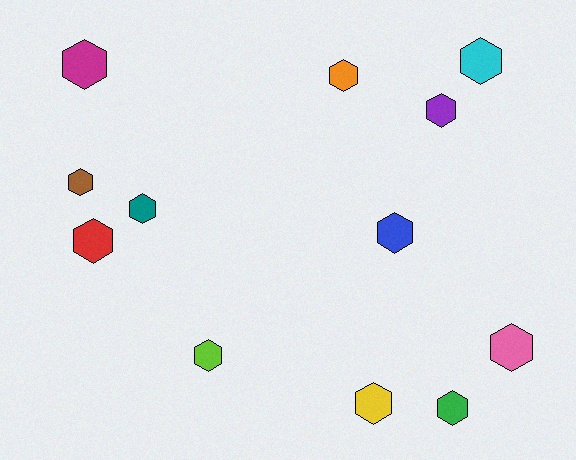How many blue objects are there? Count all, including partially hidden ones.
There is 1 blue object.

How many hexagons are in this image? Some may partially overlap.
There are 12 hexagons.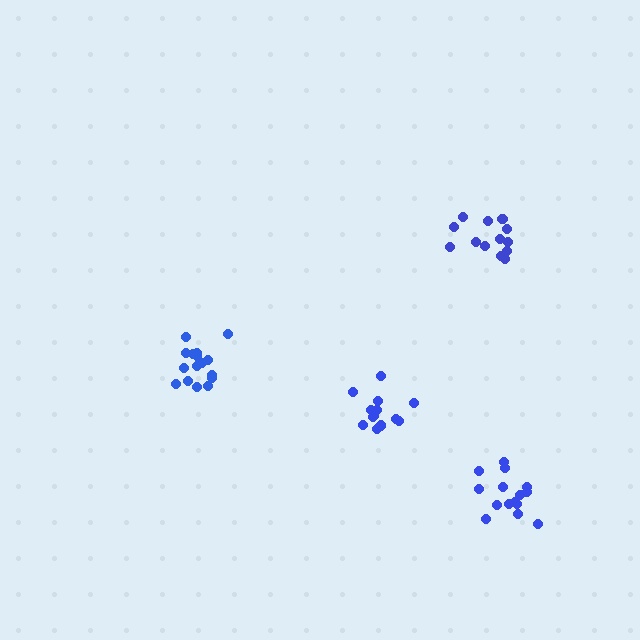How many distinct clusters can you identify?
There are 4 distinct clusters.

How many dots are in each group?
Group 1: 15 dots, Group 2: 16 dots, Group 3: 14 dots, Group 4: 15 dots (60 total).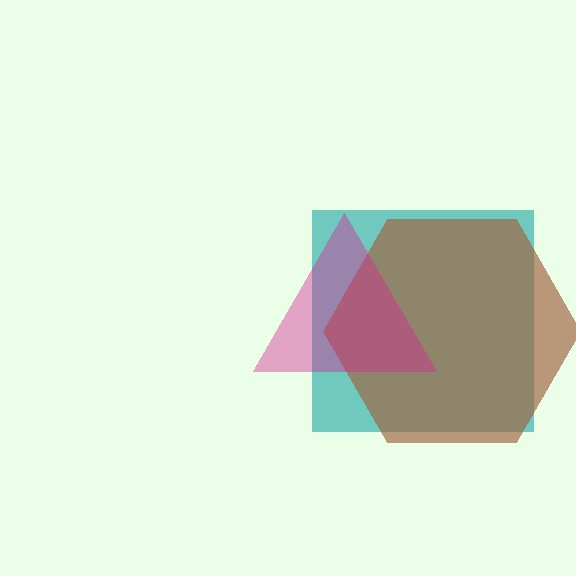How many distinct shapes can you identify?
There are 3 distinct shapes: a teal square, a brown hexagon, a magenta triangle.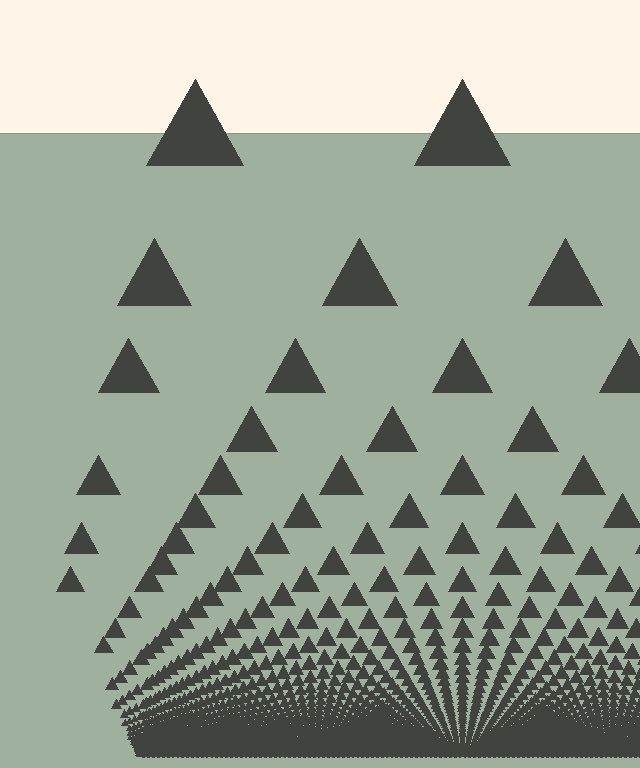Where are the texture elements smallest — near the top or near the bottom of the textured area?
Near the bottom.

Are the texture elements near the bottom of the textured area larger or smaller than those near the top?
Smaller. The gradient is inverted — elements near the bottom are smaller and denser.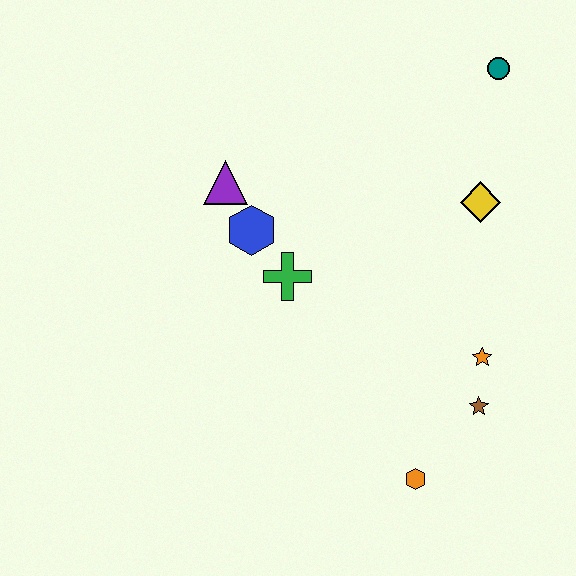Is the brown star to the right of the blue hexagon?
Yes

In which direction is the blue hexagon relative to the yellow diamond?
The blue hexagon is to the left of the yellow diamond.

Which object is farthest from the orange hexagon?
The teal circle is farthest from the orange hexagon.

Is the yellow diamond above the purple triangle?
No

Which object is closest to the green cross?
The blue hexagon is closest to the green cross.